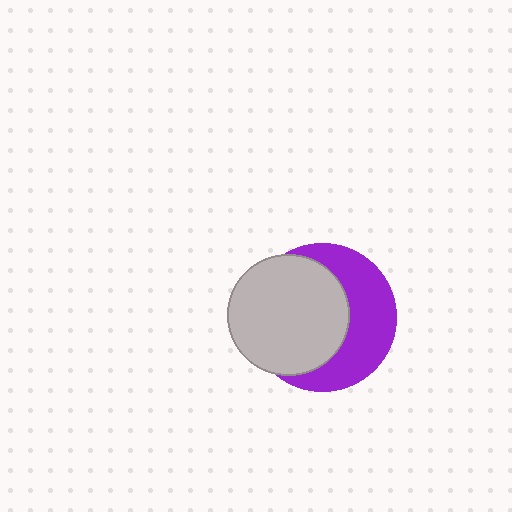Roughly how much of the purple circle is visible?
A small part of it is visible (roughly 45%).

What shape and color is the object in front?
The object in front is a light gray circle.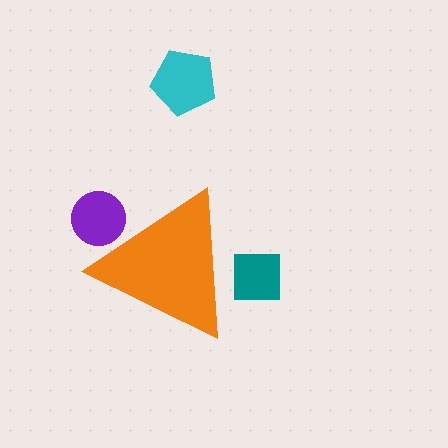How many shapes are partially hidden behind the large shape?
2 shapes are partially hidden.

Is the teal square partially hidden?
Yes, the teal square is partially hidden behind the orange triangle.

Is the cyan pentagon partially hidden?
No, the cyan pentagon is fully visible.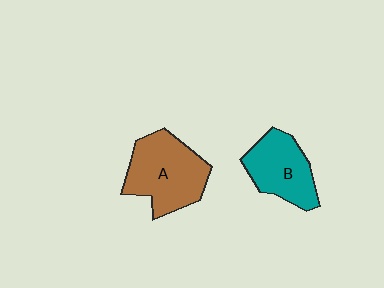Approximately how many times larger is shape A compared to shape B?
Approximately 1.3 times.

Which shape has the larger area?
Shape A (brown).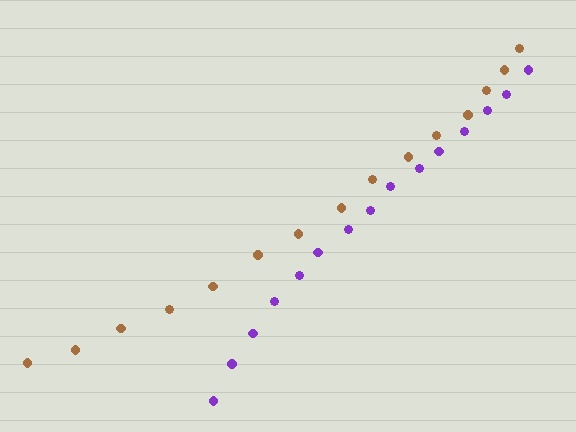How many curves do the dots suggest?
There are 2 distinct paths.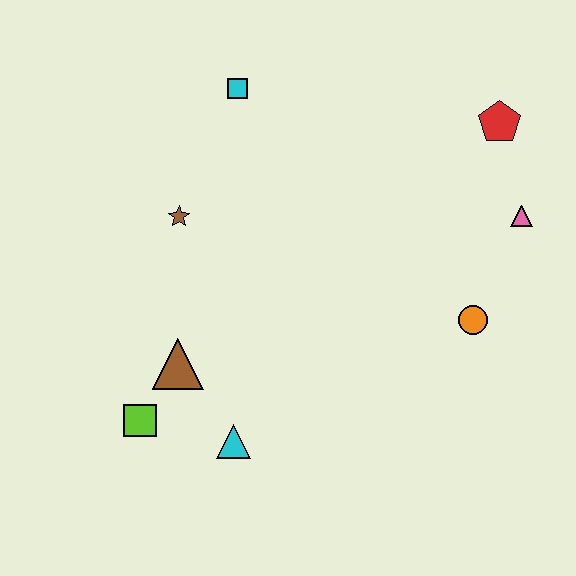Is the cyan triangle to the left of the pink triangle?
Yes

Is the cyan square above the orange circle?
Yes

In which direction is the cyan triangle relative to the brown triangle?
The cyan triangle is below the brown triangle.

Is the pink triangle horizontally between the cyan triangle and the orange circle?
No